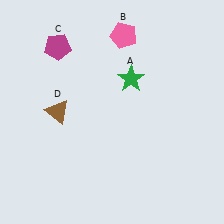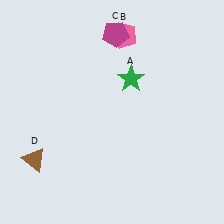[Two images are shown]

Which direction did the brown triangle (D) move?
The brown triangle (D) moved down.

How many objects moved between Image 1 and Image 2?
2 objects moved between the two images.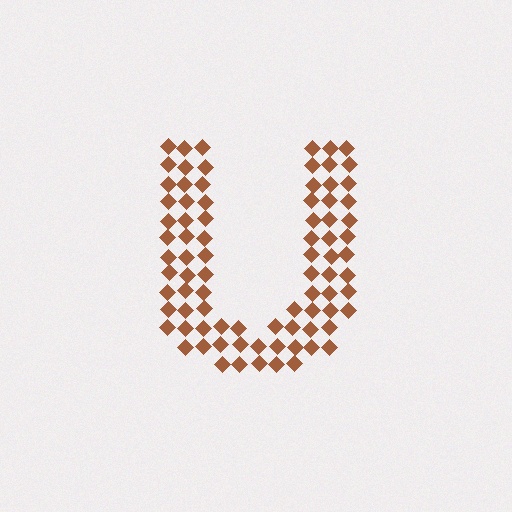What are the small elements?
The small elements are diamonds.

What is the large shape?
The large shape is the letter U.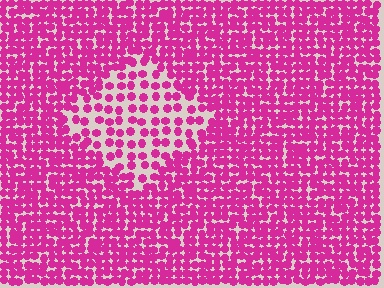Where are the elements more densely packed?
The elements are more densely packed outside the diamond boundary.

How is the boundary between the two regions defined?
The boundary is defined by a change in element density (approximately 2.1x ratio). All elements are the same color, size, and shape.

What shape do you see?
I see a diamond.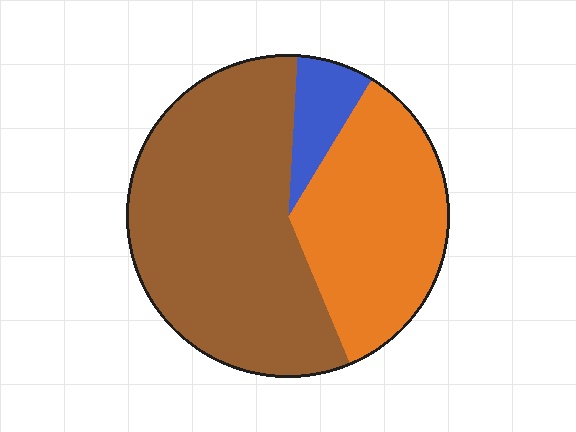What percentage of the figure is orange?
Orange takes up between a quarter and a half of the figure.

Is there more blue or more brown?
Brown.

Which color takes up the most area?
Brown, at roughly 55%.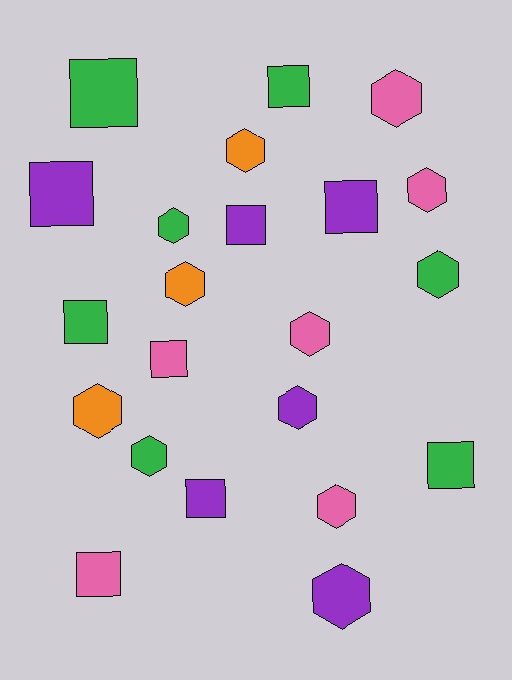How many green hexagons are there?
There are 3 green hexagons.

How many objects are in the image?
There are 22 objects.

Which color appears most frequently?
Green, with 7 objects.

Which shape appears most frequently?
Hexagon, with 12 objects.